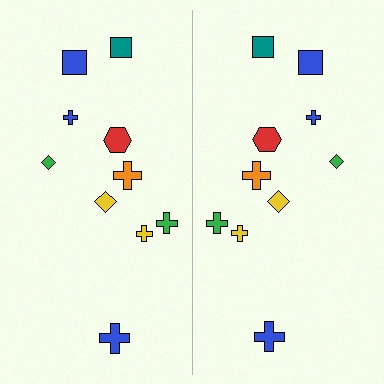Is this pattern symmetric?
Yes, this pattern has bilateral (reflection) symmetry.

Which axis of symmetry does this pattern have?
The pattern has a vertical axis of symmetry running through the center of the image.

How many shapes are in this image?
There are 20 shapes in this image.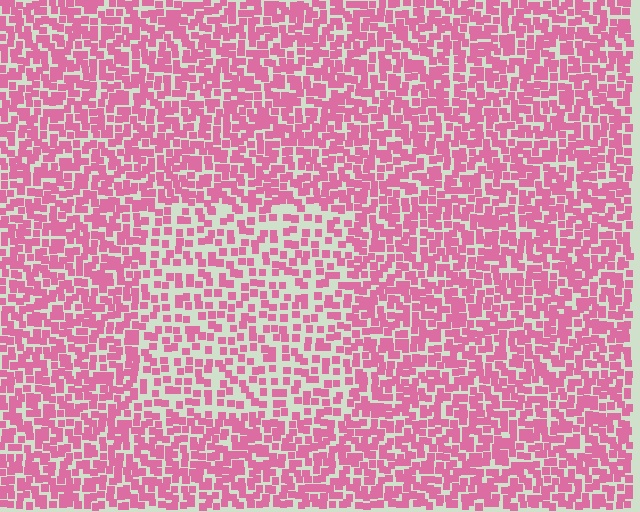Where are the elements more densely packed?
The elements are more densely packed outside the rectangle boundary.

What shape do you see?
I see a rectangle.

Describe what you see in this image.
The image contains small pink elements arranged at two different densities. A rectangle-shaped region is visible where the elements are less densely packed than the surrounding area.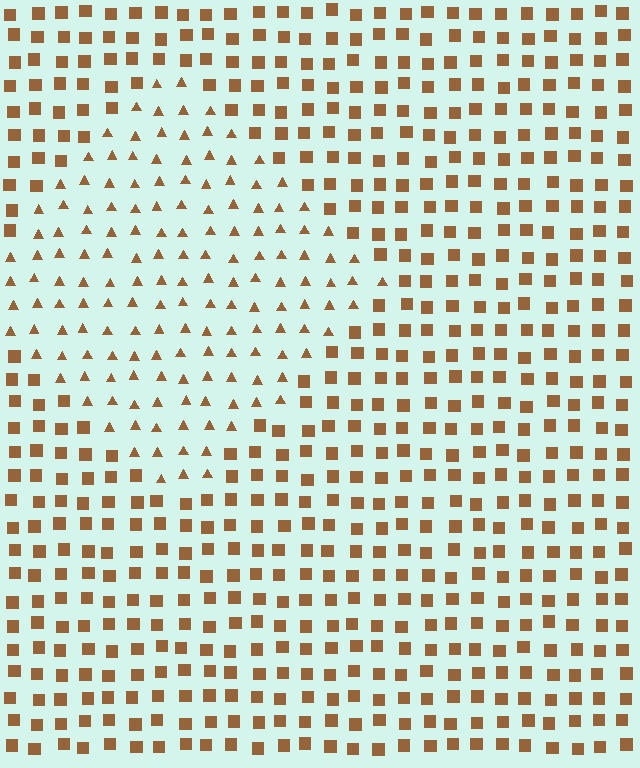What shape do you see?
I see a diamond.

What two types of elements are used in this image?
The image uses triangles inside the diamond region and squares outside it.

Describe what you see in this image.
The image is filled with small brown elements arranged in a uniform grid. A diamond-shaped region contains triangles, while the surrounding area contains squares. The boundary is defined purely by the change in element shape.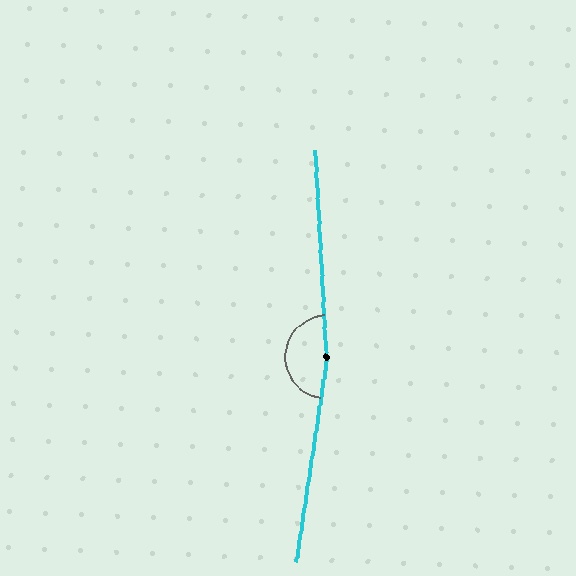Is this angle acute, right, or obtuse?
It is obtuse.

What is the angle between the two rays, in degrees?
Approximately 168 degrees.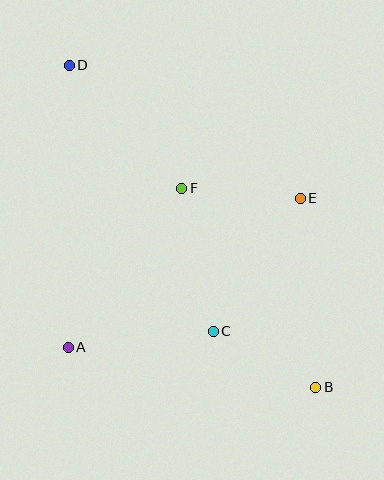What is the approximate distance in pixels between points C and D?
The distance between C and D is approximately 303 pixels.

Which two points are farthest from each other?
Points B and D are farthest from each other.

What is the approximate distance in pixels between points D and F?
The distance between D and F is approximately 167 pixels.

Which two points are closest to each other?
Points B and C are closest to each other.